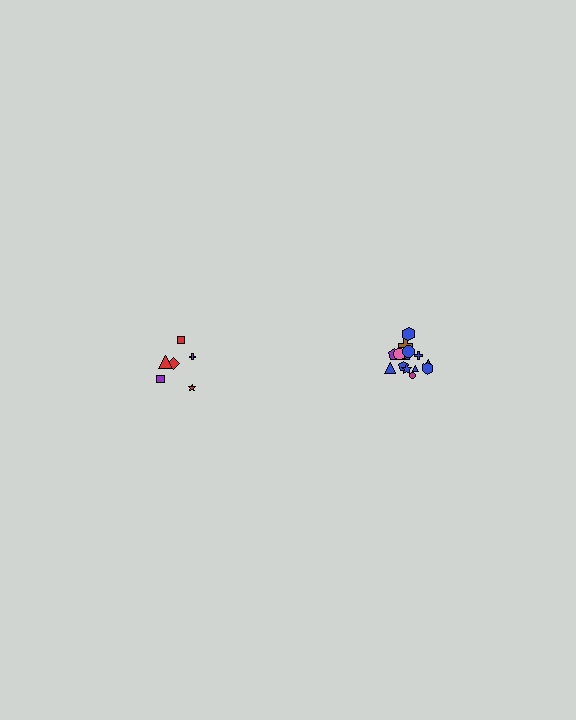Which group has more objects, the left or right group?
The right group.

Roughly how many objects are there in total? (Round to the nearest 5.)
Roughly 20 objects in total.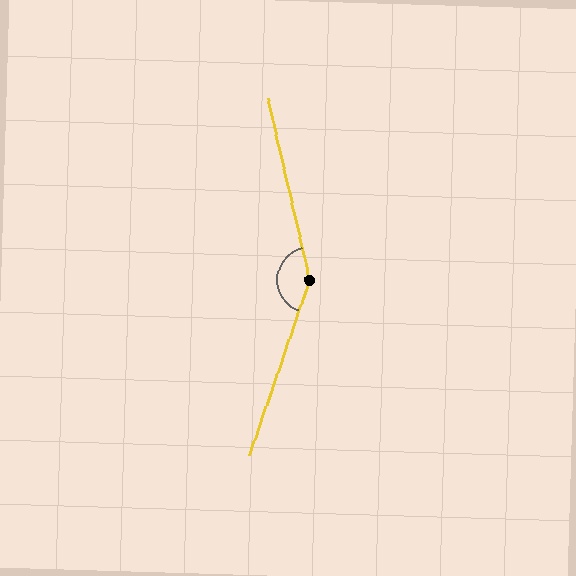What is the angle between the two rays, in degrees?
Approximately 148 degrees.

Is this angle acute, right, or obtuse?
It is obtuse.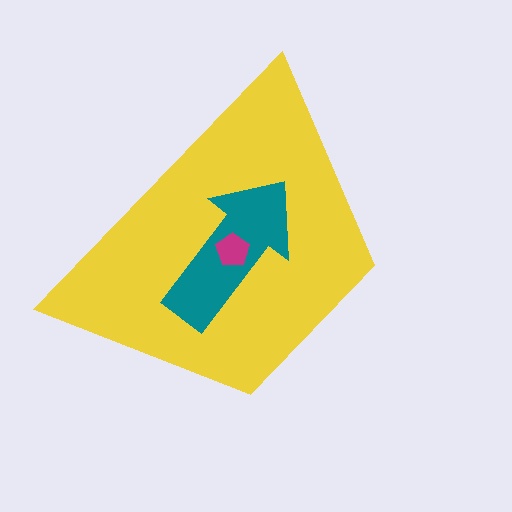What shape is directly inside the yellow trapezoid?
The teal arrow.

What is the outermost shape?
The yellow trapezoid.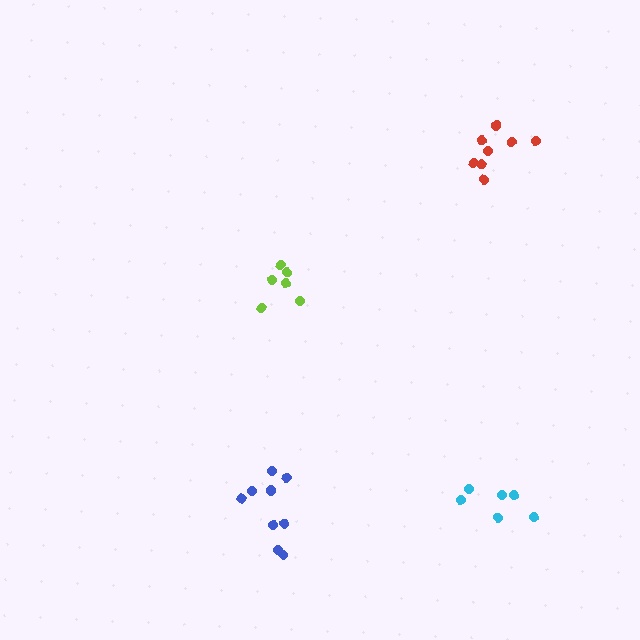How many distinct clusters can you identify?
There are 4 distinct clusters.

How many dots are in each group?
Group 1: 8 dots, Group 2: 9 dots, Group 3: 6 dots, Group 4: 6 dots (29 total).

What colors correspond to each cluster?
The clusters are colored: red, blue, lime, cyan.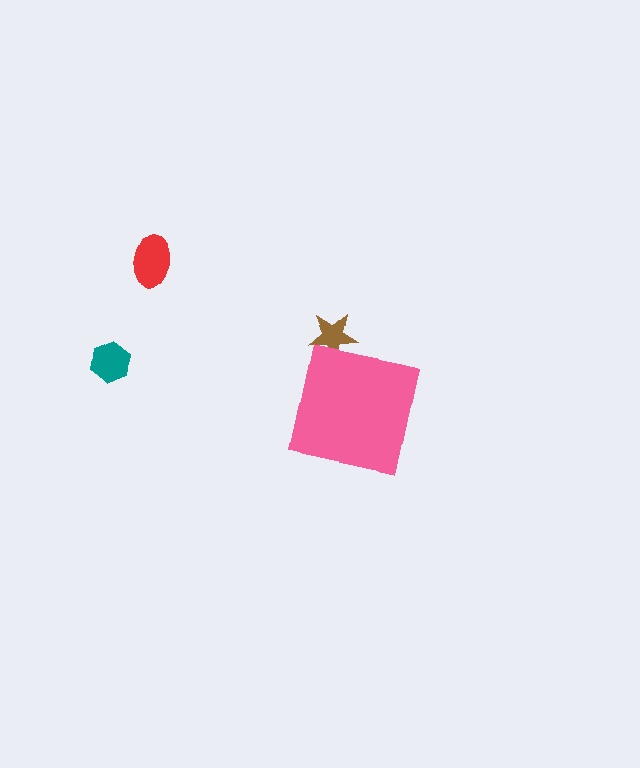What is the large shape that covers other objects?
A pink square.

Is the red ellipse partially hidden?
No, the red ellipse is fully visible.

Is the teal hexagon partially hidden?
No, the teal hexagon is fully visible.